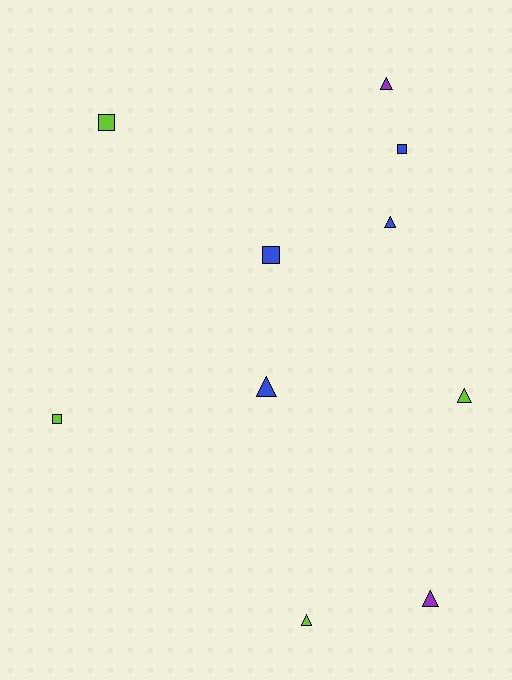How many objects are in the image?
There are 10 objects.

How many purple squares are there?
There are no purple squares.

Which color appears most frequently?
Lime, with 4 objects.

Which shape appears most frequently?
Triangle, with 6 objects.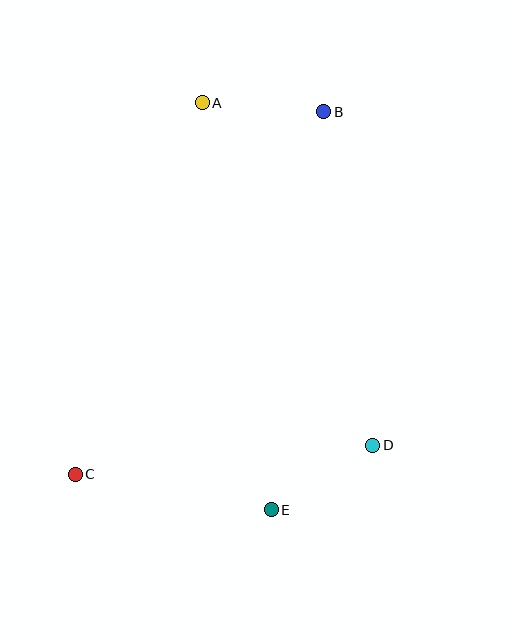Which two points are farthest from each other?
Points B and C are farthest from each other.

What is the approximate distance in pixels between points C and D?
The distance between C and D is approximately 299 pixels.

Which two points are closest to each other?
Points D and E are closest to each other.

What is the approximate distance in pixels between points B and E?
The distance between B and E is approximately 402 pixels.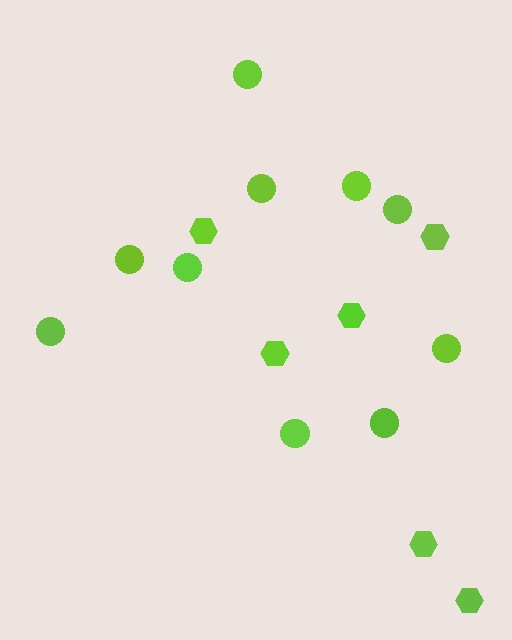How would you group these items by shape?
There are 2 groups: one group of hexagons (6) and one group of circles (10).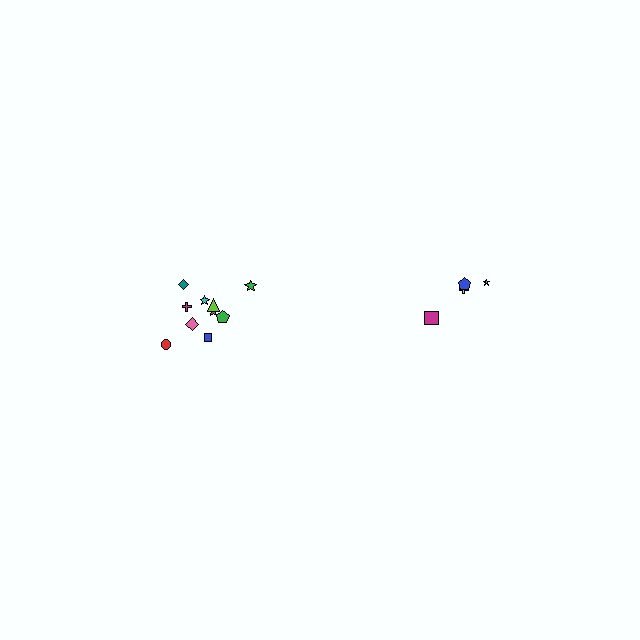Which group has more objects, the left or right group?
The left group.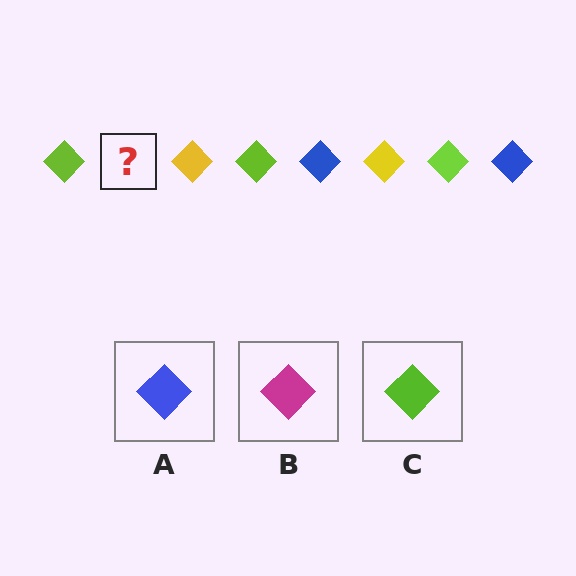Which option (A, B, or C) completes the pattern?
A.